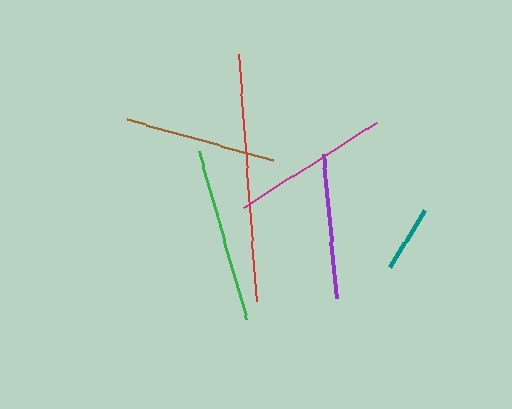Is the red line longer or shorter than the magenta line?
The red line is longer than the magenta line.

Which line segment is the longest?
The red line is the longest at approximately 248 pixels.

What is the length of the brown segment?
The brown segment is approximately 151 pixels long.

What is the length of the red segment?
The red segment is approximately 248 pixels long.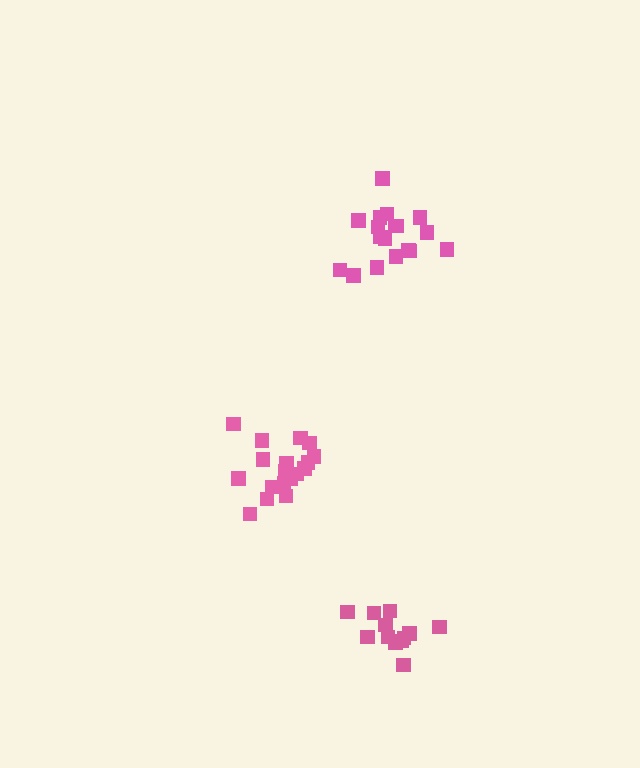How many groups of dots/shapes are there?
There are 3 groups.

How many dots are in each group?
Group 1: 13 dots, Group 2: 18 dots, Group 3: 18 dots (49 total).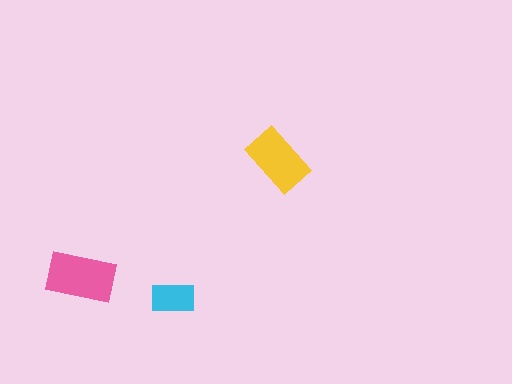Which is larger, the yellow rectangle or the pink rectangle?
The pink one.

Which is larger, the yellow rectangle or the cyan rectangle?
The yellow one.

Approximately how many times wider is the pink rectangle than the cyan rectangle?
About 1.5 times wider.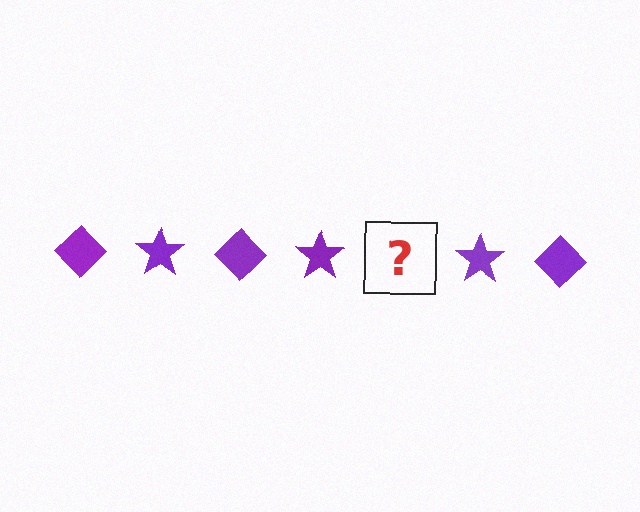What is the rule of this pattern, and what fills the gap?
The rule is that the pattern cycles through diamond, star shapes in purple. The gap should be filled with a purple diamond.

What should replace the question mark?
The question mark should be replaced with a purple diamond.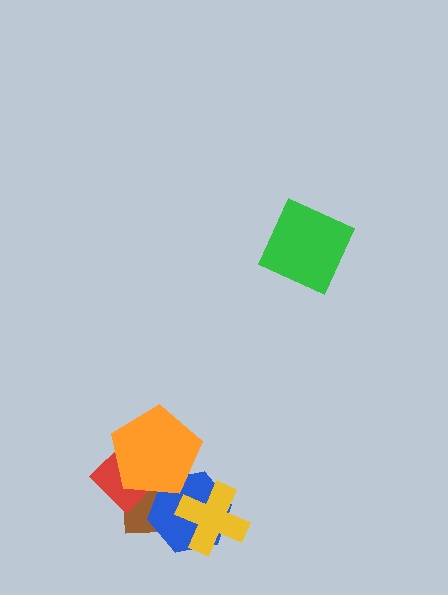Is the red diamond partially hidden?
Yes, it is partially covered by another shape.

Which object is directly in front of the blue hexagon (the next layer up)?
The yellow cross is directly in front of the blue hexagon.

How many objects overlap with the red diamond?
2 objects overlap with the red diamond.